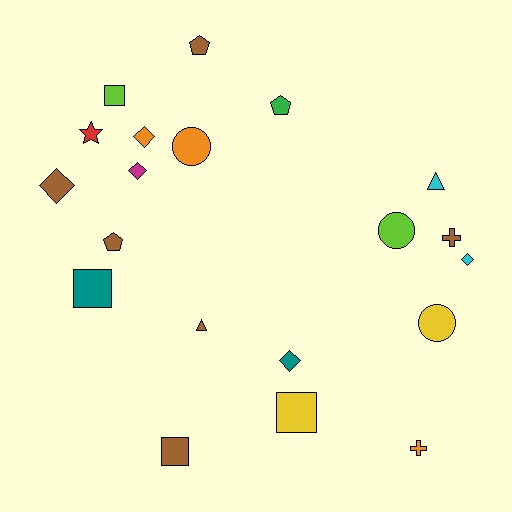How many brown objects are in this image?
There are 6 brown objects.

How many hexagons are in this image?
There are no hexagons.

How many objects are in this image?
There are 20 objects.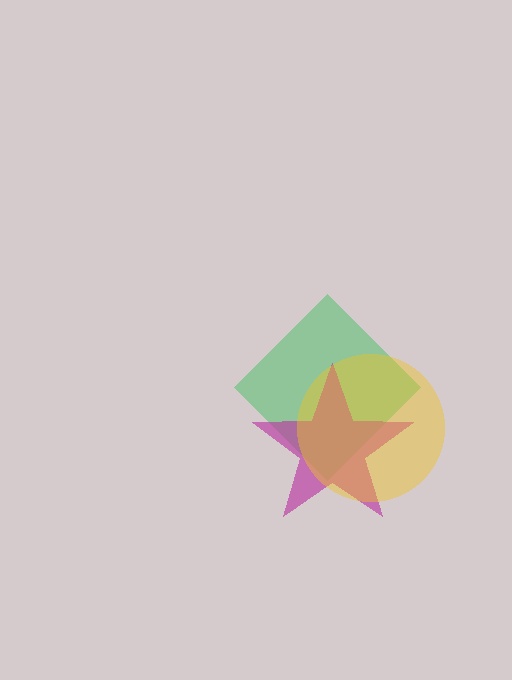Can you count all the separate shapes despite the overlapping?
Yes, there are 3 separate shapes.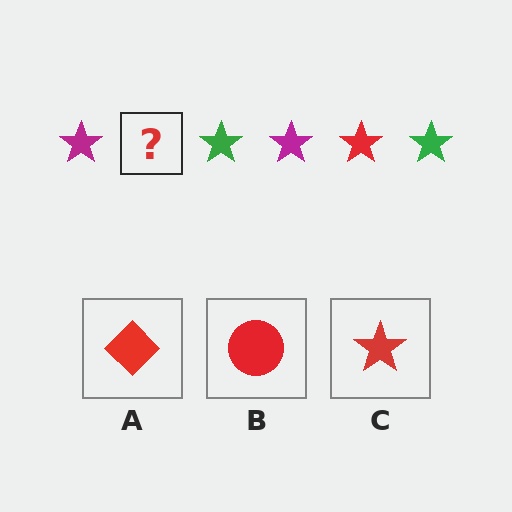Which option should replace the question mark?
Option C.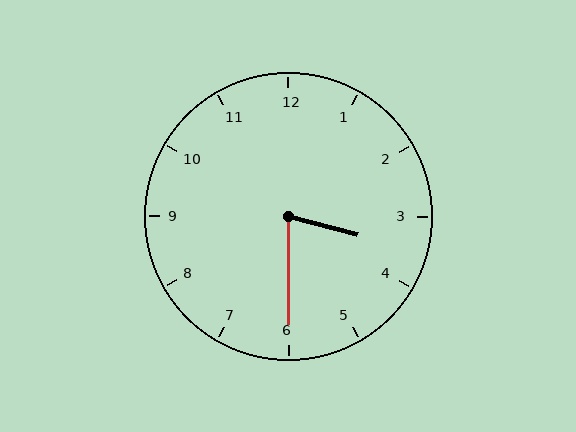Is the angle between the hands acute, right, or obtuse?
It is acute.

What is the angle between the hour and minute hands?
Approximately 75 degrees.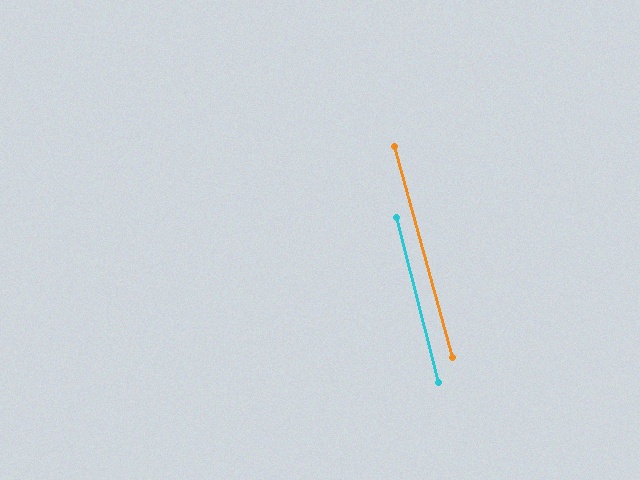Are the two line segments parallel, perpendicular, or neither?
Parallel — their directions differ by only 1.3°.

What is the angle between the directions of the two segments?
Approximately 1 degree.